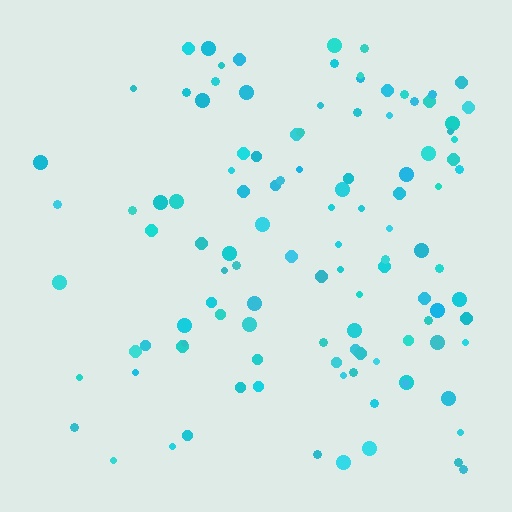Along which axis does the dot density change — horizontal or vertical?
Horizontal.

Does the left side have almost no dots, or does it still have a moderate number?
Still a moderate number, just noticeably fewer than the right.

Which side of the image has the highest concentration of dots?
The right.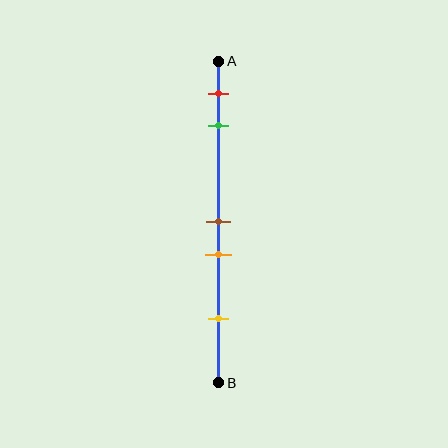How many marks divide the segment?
There are 5 marks dividing the segment.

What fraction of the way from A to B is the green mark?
The green mark is approximately 20% (0.2) of the way from A to B.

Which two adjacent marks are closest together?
The brown and orange marks are the closest adjacent pair.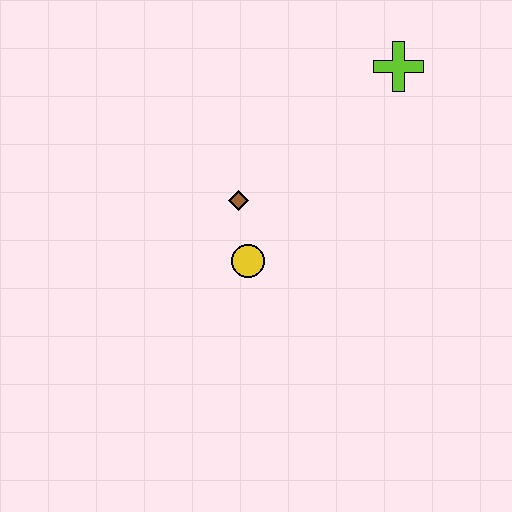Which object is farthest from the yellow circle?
The lime cross is farthest from the yellow circle.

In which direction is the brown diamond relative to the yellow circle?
The brown diamond is above the yellow circle.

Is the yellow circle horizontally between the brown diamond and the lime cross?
Yes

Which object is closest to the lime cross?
The brown diamond is closest to the lime cross.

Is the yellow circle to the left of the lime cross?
Yes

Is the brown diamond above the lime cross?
No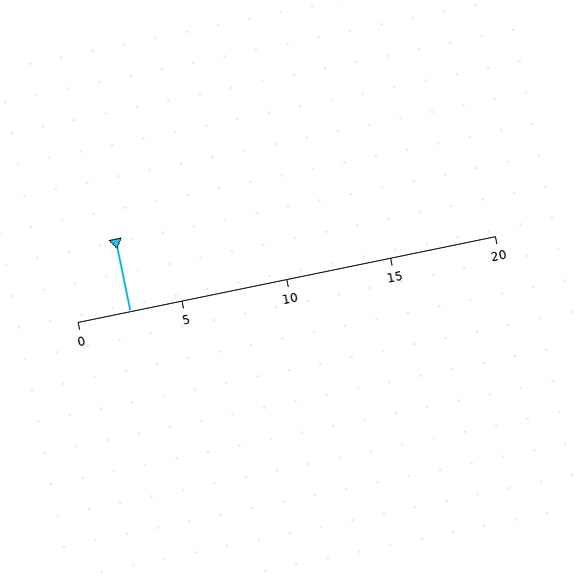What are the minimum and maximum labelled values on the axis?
The axis runs from 0 to 20.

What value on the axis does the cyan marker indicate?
The marker indicates approximately 2.5.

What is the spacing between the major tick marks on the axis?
The major ticks are spaced 5 apart.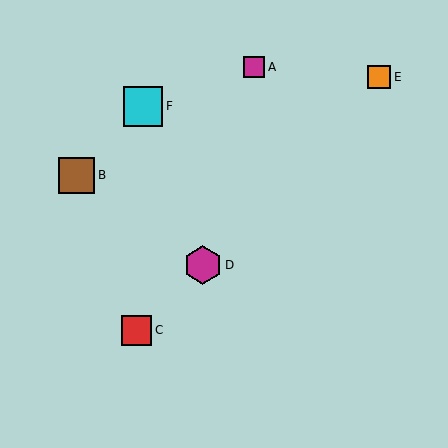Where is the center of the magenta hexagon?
The center of the magenta hexagon is at (203, 265).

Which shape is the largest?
The cyan square (labeled F) is the largest.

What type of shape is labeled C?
Shape C is a red square.